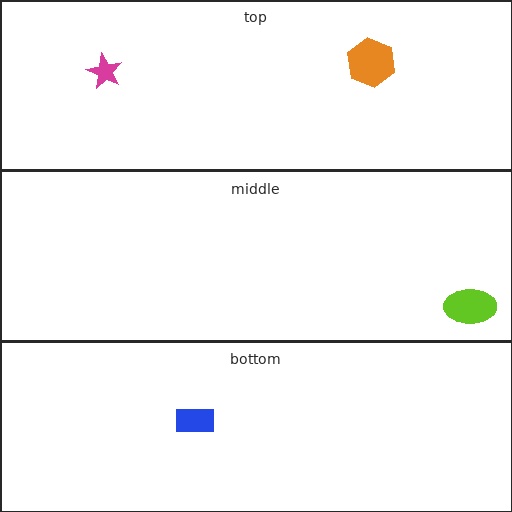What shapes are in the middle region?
The lime ellipse.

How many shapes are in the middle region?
1.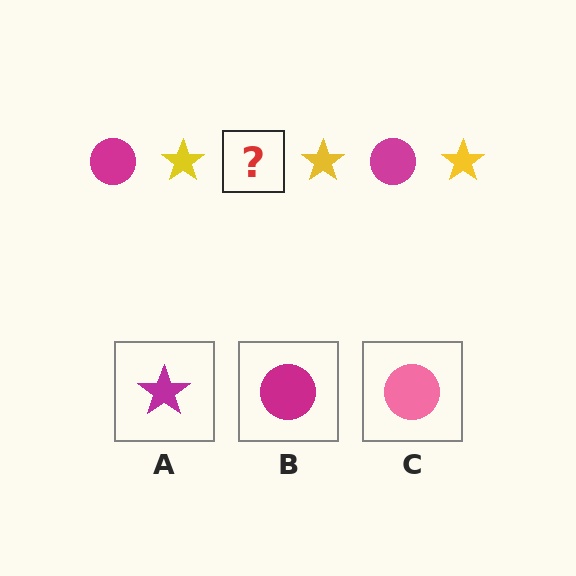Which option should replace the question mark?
Option B.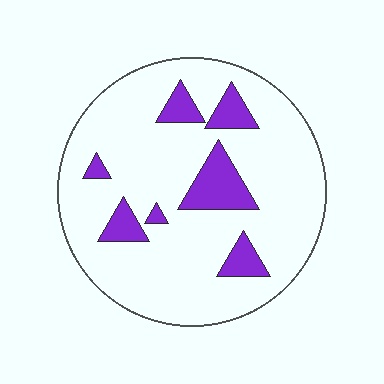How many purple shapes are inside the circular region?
7.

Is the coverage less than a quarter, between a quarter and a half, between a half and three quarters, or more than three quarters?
Less than a quarter.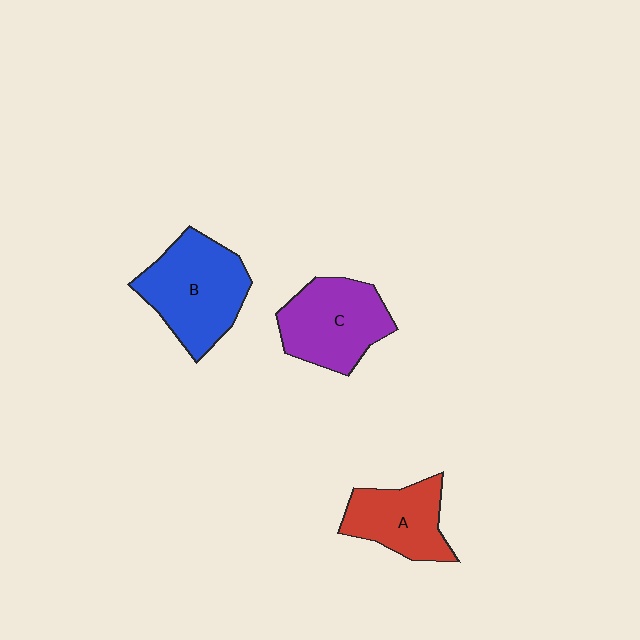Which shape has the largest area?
Shape B (blue).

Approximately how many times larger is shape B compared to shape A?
Approximately 1.4 times.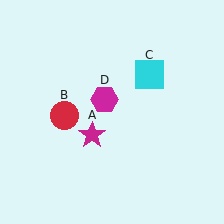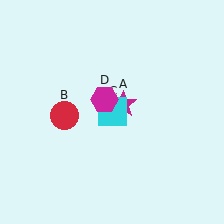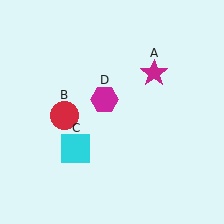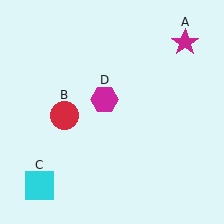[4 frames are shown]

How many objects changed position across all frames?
2 objects changed position: magenta star (object A), cyan square (object C).